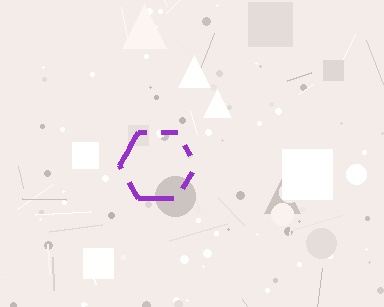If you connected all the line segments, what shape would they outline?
They would outline a hexagon.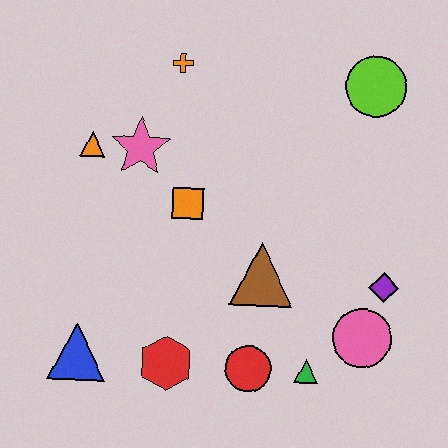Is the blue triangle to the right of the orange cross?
No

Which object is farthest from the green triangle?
The orange cross is farthest from the green triangle.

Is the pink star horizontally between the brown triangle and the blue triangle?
Yes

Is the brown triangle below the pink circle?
No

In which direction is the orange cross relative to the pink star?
The orange cross is above the pink star.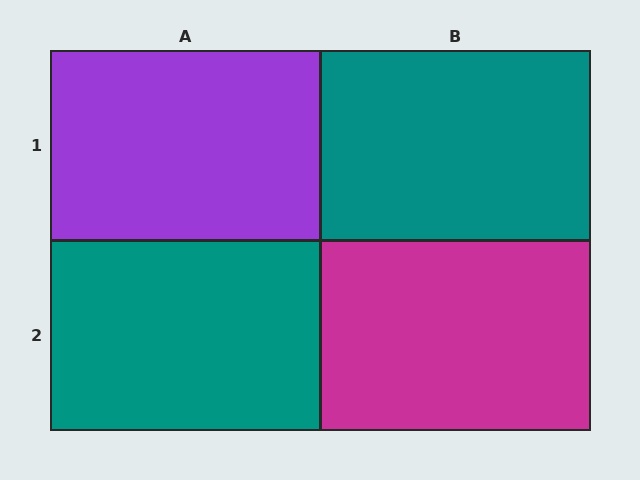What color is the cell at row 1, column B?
Teal.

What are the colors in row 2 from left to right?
Teal, magenta.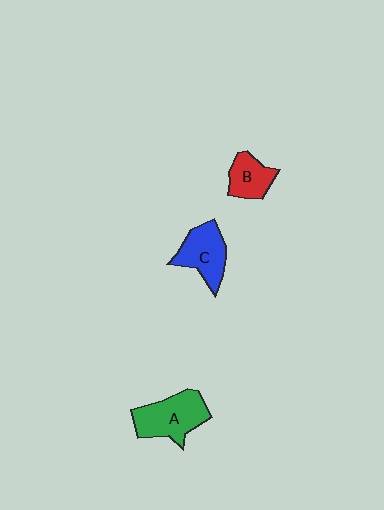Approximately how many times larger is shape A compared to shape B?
Approximately 1.7 times.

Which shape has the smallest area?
Shape B (red).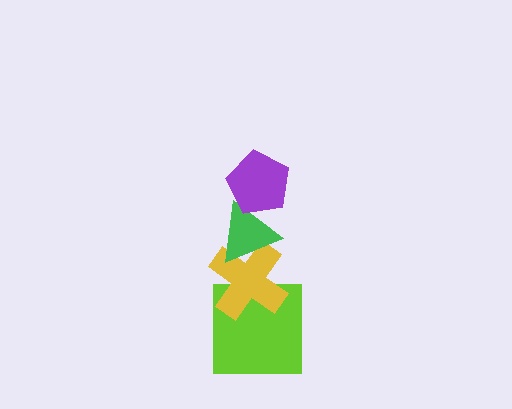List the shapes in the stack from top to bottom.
From top to bottom: the purple pentagon, the green triangle, the yellow cross, the lime square.